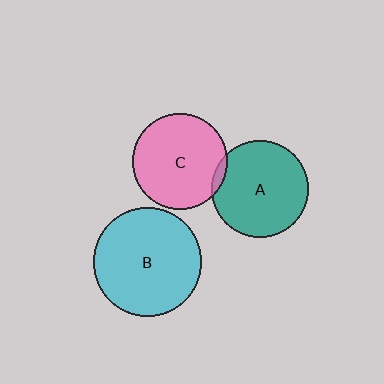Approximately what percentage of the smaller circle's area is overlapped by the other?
Approximately 5%.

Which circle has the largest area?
Circle B (cyan).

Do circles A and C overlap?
Yes.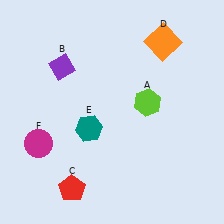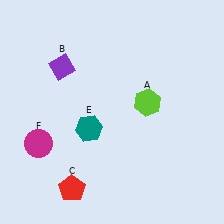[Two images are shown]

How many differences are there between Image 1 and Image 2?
There is 1 difference between the two images.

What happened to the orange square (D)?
The orange square (D) was removed in Image 2. It was in the top-right area of Image 1.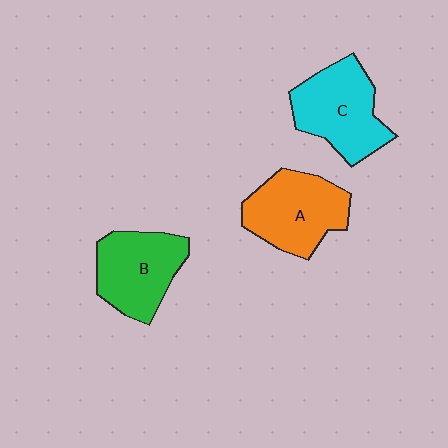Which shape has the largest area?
Shape C (cyan).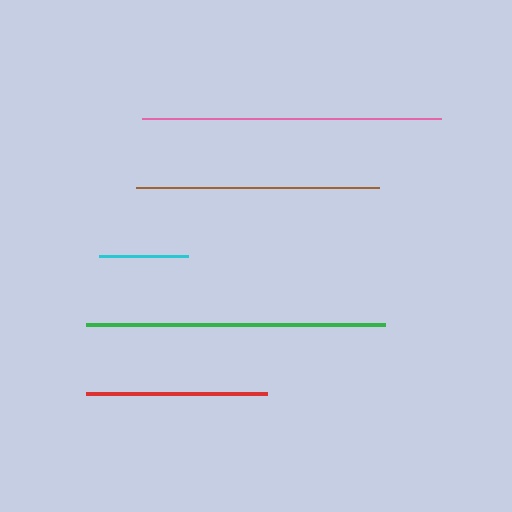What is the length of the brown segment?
The brown segment is approximately 243 pixels long.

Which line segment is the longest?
The green line is the longest at approximately 299 pixels.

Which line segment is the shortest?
The cyan line is the shortest at approximately 89 pixels.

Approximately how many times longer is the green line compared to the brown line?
The green line is approximately 1.2 times the length of the brown line.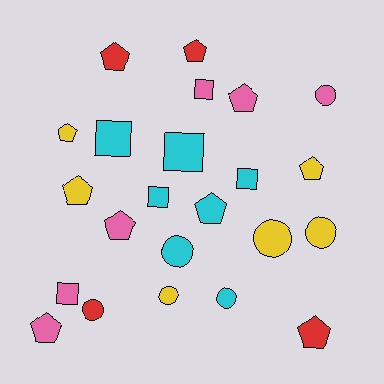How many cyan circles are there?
There are 2 cyan circles.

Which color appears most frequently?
Cyan, with 7 objects.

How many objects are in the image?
There are 23 objects.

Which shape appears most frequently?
Pentagon, with 10 objects.